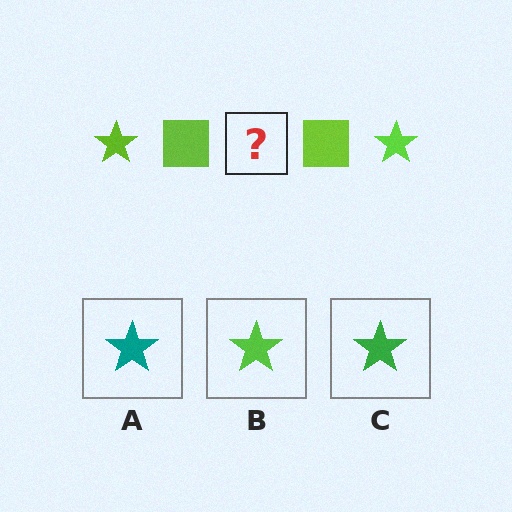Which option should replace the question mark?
Option B.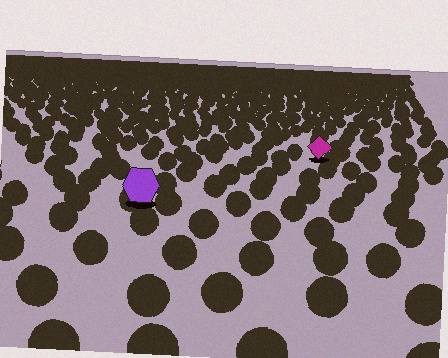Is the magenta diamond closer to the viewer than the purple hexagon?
No. The purple hexagon is closer — you can tell from the texture gradient: the ground texture is coarser near it.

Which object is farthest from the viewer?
The magenta diamond is farthest from the viewer. It appears smaller and the ground texture around it is denser.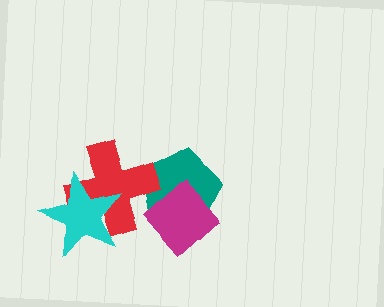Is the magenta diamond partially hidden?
No, no other shape covers it.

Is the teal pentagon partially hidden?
Yes, it is partially covered by another shape.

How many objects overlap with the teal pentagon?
2 objects overlap with the teal pentagon.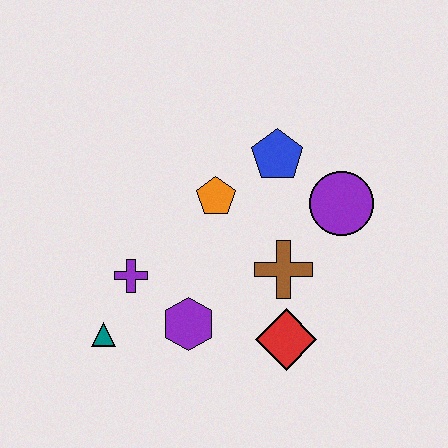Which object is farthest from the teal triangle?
The purple circle is farthest from the teal triangle.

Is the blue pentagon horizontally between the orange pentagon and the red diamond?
Yes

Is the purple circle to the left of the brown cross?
No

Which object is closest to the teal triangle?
The purple cross is closest to the teal triangle.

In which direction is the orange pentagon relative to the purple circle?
The orange pentagon is to the left of the purple circle.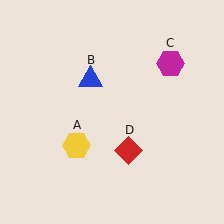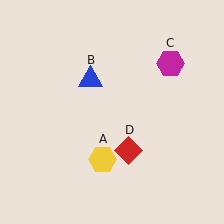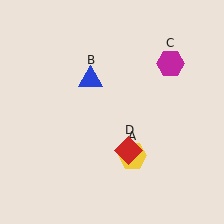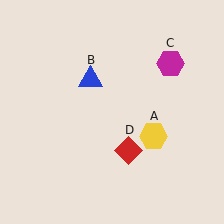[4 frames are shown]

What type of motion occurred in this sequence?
The yellow hexagon (object A) rotated counterclockwise around the center of the scene.